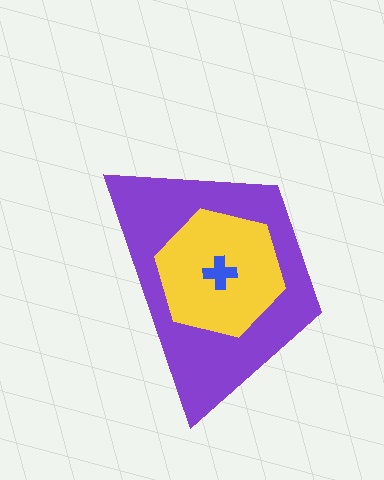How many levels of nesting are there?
3.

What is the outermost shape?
The purple trapezoid.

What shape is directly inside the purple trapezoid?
The yellow hexagon.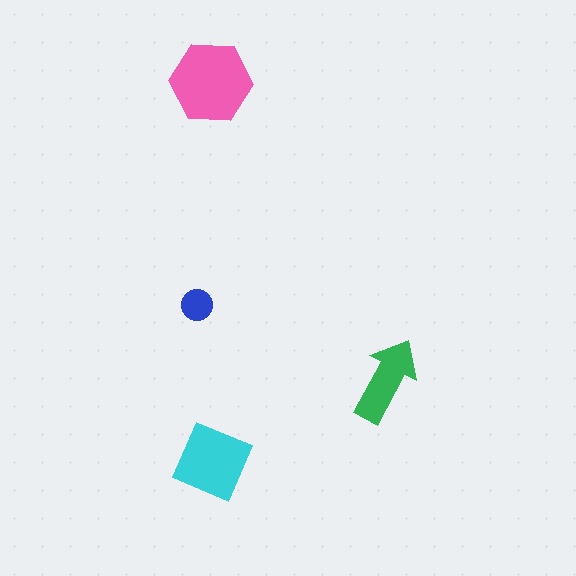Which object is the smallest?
The blue circle.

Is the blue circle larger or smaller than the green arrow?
Smaller.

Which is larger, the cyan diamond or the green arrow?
The cyan diamond.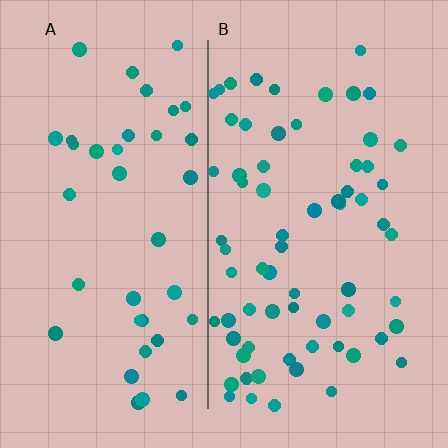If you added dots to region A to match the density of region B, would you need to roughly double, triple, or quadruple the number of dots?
Approximately double.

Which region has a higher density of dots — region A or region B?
B (the right).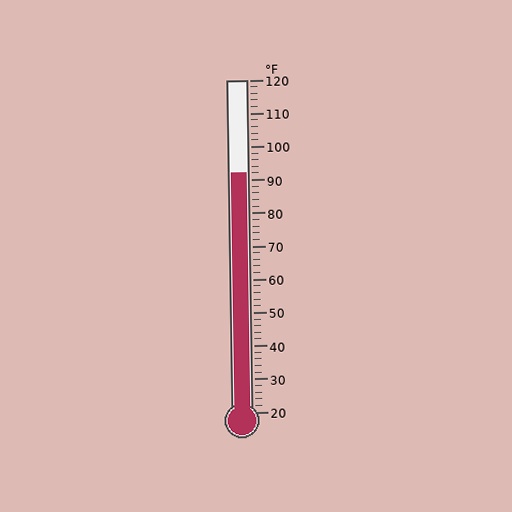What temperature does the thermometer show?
The thermometer shows approximately 92°F.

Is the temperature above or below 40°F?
The temperature is above 40°F.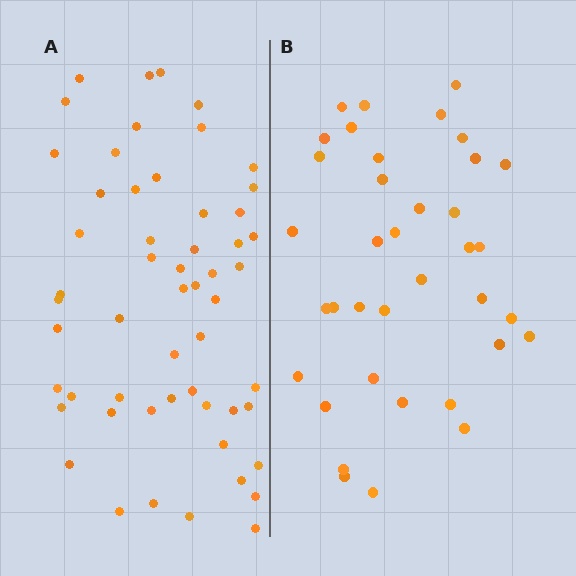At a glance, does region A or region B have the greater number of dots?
Region A (the left region) has more dots.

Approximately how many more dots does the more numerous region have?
Region A has approximately 20 more dots than region B.